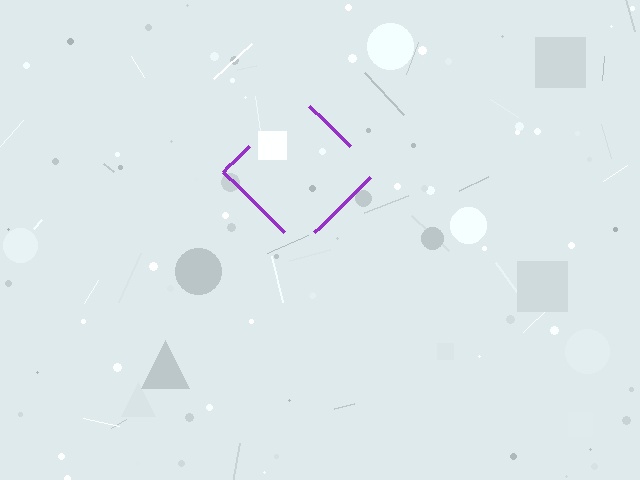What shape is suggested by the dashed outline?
The dashed outline suggests a diamond.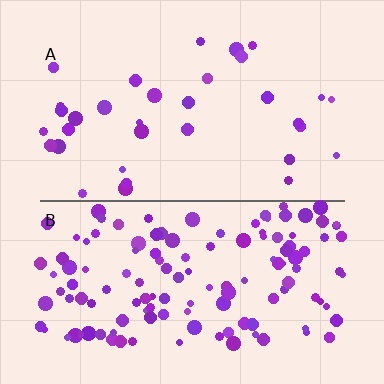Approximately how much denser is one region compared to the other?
Approximately 3.9× — region B over region A.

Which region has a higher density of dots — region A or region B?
B (the bottom).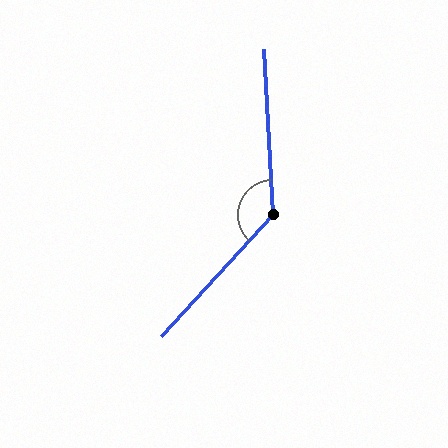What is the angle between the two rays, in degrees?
Approximately 134 degrees.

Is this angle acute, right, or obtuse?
It is obtuse.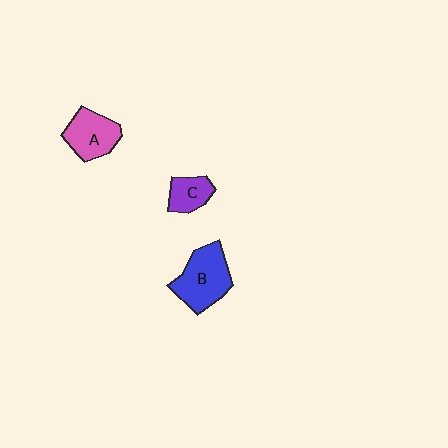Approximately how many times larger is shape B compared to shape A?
Approximately 1.3 times.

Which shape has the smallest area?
Shape C (purple).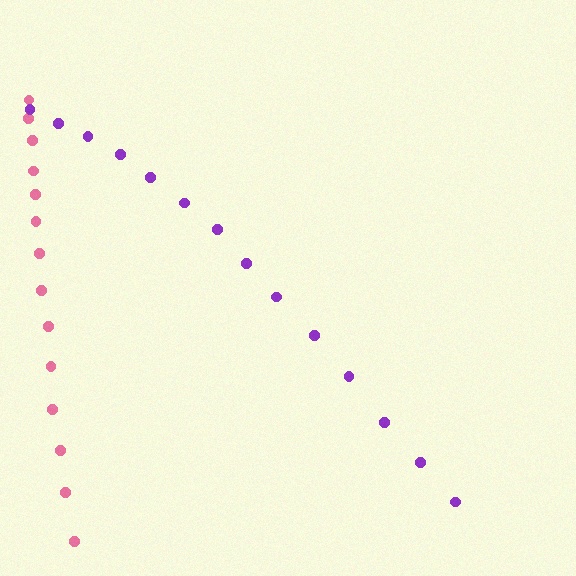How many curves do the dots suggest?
There are 2 distinct paths.